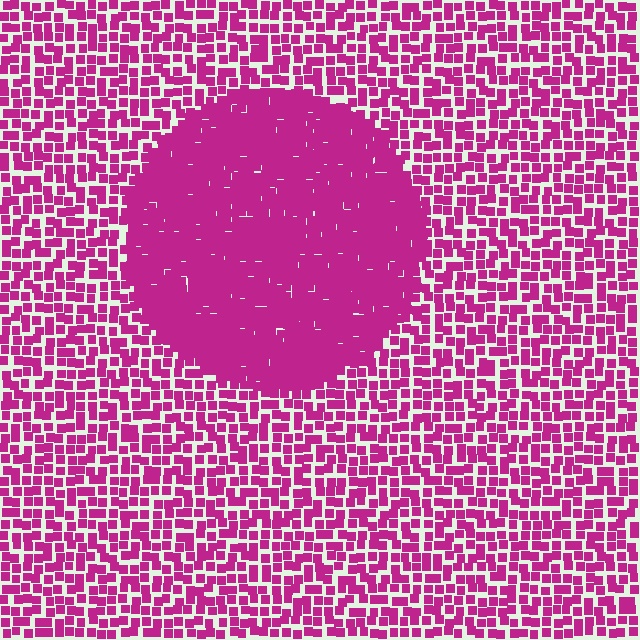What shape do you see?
I see a circle.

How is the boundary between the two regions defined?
The boundary is defined by a change in element density (approximately 2.1x ratio). All elements are the same color, size, and shape.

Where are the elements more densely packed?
The elements are more densely packed inside the circle boundary.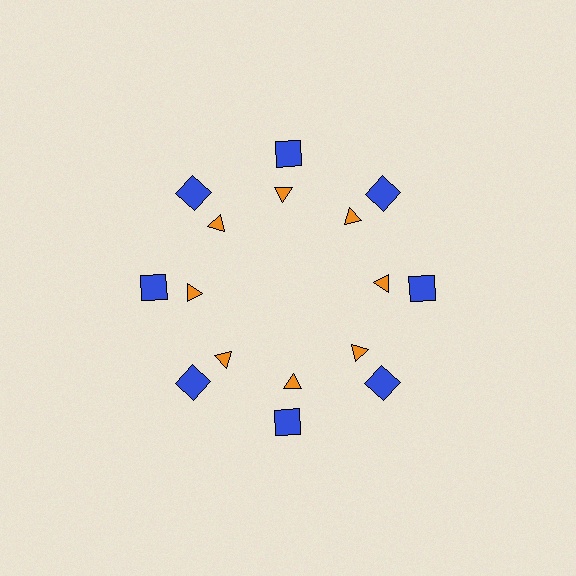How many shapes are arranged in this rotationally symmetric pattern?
There are 16 shapes, arranged in 8 groups of 2.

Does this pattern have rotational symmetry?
Yes, this pattern has 8-fold rotational symmetry. It looks the same after rotating 45 degrees around the center.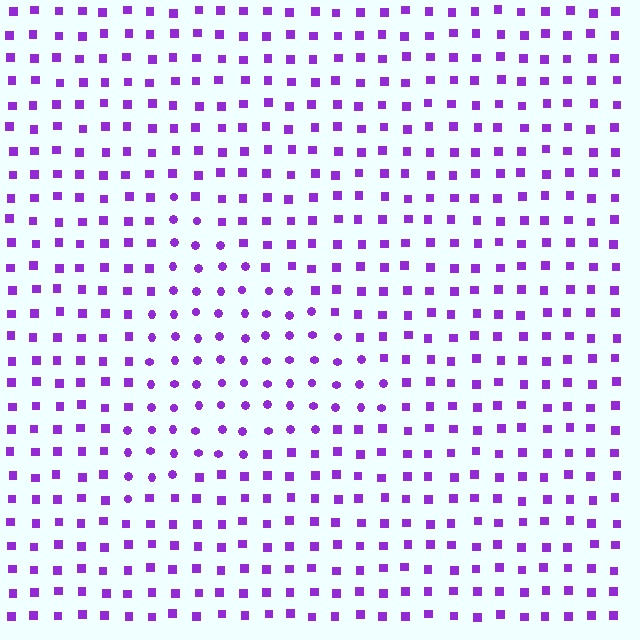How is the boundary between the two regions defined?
The boundary is defined by a change in element shape: circles inside vs. squares outside. All elements share the same color and spacing.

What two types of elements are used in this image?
The image uses circles inside the triangle region and squares outside it.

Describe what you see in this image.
The image is filled with small purple elements arranged in a uniform grid. A triangle-shaped region contains circles, while the surrounding area contains squares. The boundary is defined purely by the change in element shape.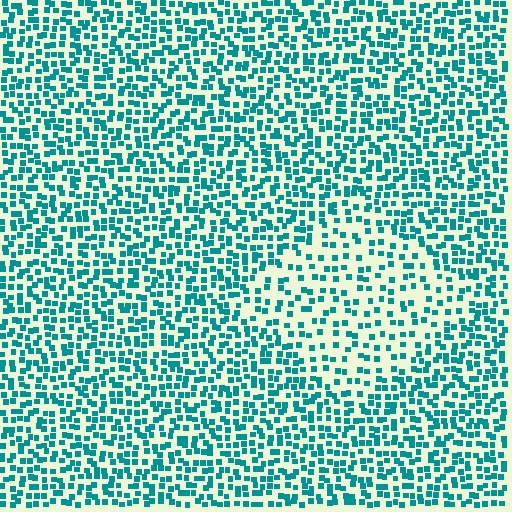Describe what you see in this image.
The image contains small teal elements arranged at two different densities. A diamond-shaped region is visible where the elements are less densely packed than the surrounding area.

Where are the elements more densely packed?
The elements are more densely packed outside the diamond boundary.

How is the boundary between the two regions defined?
The boundary is defined by a change in element density (approximately 1.9x ratio). All elements are the same color, size, and shape.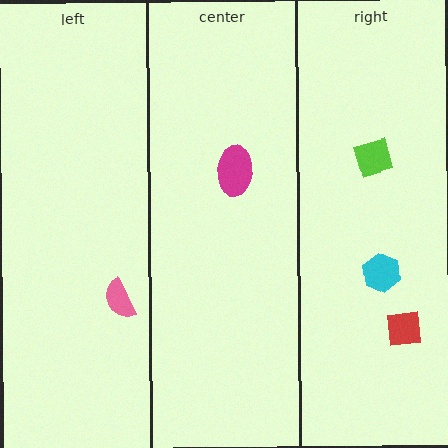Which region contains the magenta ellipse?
The center region.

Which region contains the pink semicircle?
The left region.